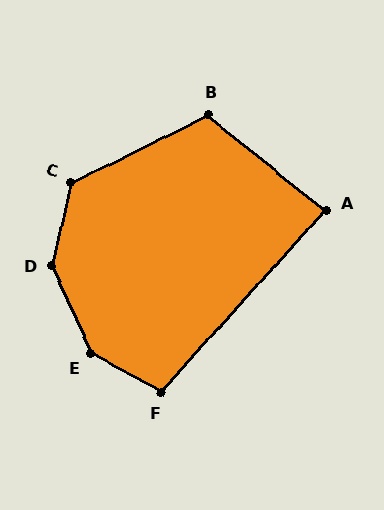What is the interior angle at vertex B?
Approximately 115 degrees (obtuse).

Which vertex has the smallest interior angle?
A, at approximately 87 degrees.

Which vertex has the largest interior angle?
E, at approximately 144 degrees.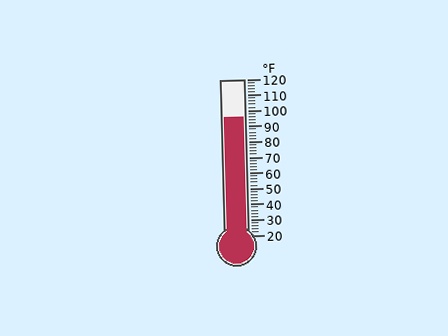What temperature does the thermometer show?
The thermometer shows approximately 96°F.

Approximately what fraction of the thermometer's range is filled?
The thermometer is filled to approximately 75% of its range.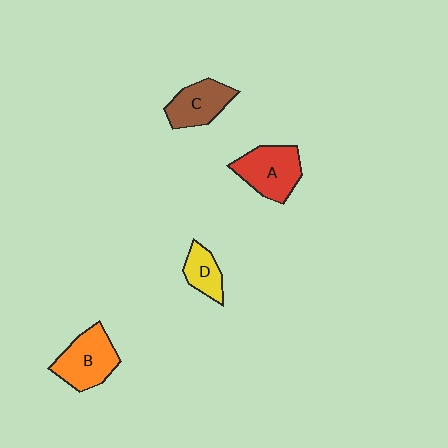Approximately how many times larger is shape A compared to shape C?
Approximately 1.2 times.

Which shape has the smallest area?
Shape D (yellow).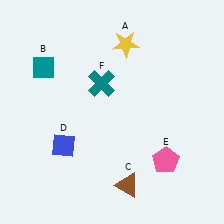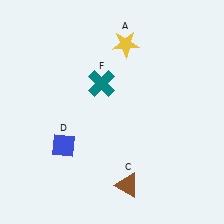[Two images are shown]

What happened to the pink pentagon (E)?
The pink pentagon (E) was removed in Image 2. It was in the bottom-right area of Image 1.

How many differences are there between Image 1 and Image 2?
There are 2 differences between the two images.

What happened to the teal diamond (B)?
The teal diamond (B) was removed in Image 2. It was in the top-left area of Image 1.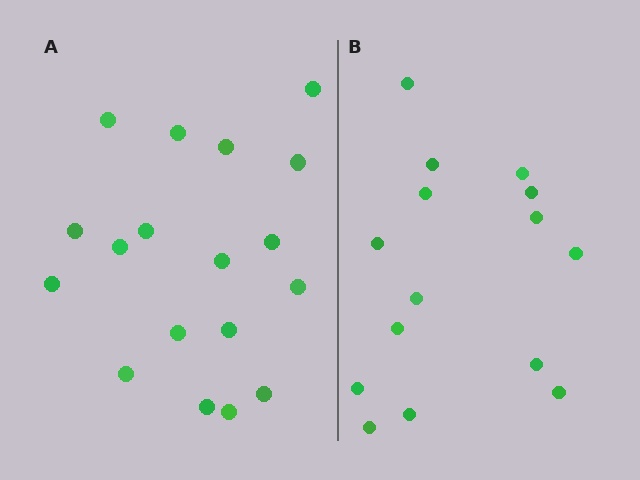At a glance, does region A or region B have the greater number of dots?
Region A (the left region) has more dots.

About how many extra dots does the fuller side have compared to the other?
Region A has just a few more — roughly 2 or 3 more dots than region B.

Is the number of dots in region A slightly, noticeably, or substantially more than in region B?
Region A has only slightly more — the two regions are fairly close. The ratio is roughly 1.2 to 1.